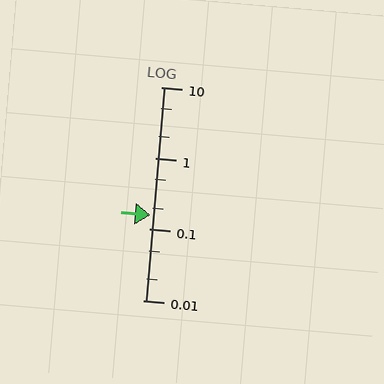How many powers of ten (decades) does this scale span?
The scale spans 3 decades, from 0.01 to 10.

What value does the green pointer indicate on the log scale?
The pointer indicates approximately 0.16.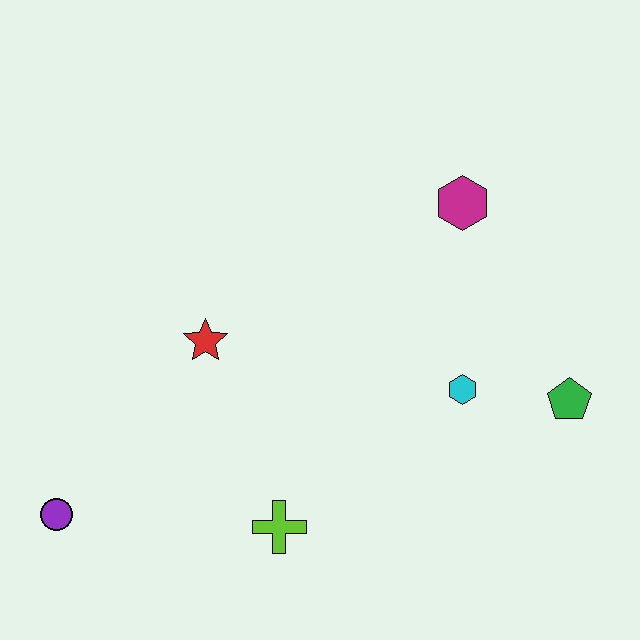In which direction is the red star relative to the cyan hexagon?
The red star is to the left of the cyan hexagon.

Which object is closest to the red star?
The lime cross is closest to the red star.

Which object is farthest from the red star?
The green pentagon is farthest from the red star.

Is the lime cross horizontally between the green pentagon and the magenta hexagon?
No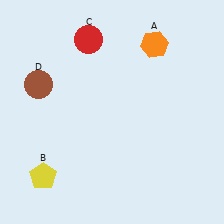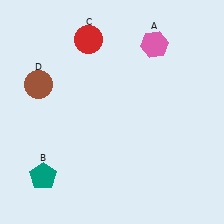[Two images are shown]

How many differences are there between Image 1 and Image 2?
There are 2 differences between the two images.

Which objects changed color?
A changed from orange to pink. B changed from yellow to teal.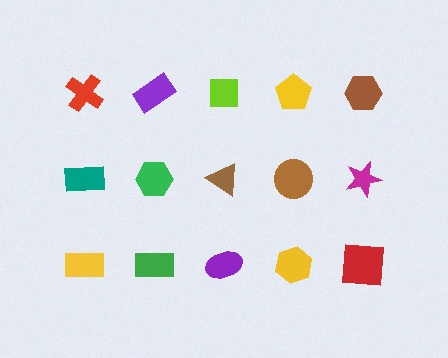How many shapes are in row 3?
5 shapes.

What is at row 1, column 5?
A brown hexagon.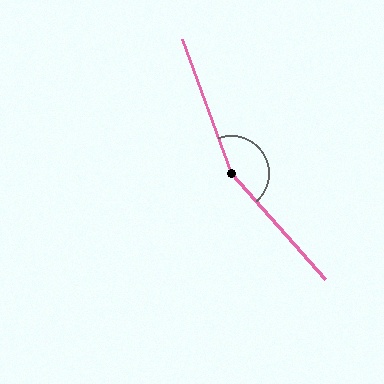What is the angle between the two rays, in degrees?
Approximately 159 degrees.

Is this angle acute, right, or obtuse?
It is obtuse.